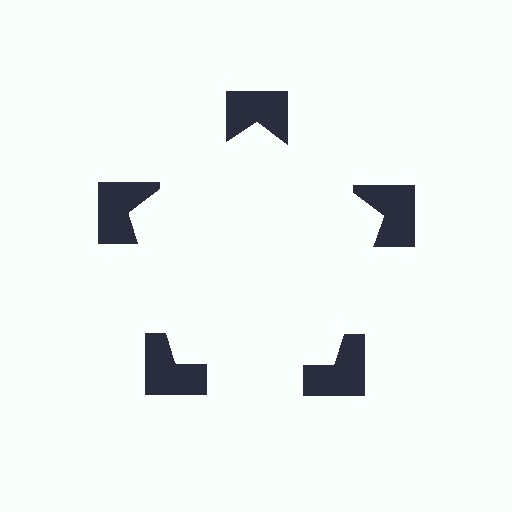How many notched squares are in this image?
There are 5 — one at each vertex of the illusory pentagon.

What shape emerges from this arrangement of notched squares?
An illusory pentagon — its edges are inferred from the aligned wedge cuts in the notched squares, not physically drawn.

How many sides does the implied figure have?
5 sides.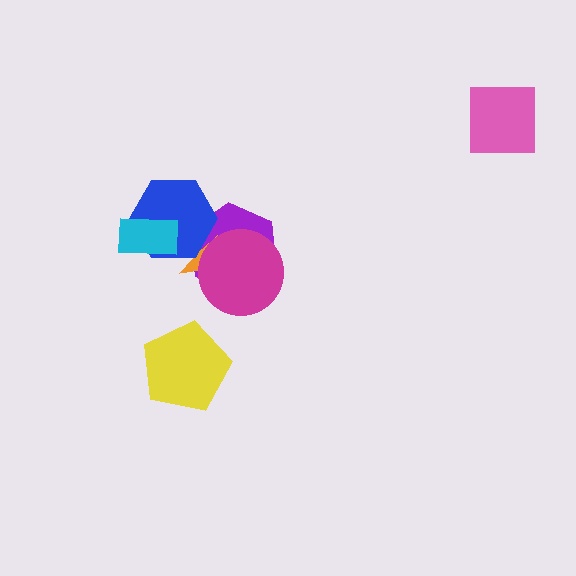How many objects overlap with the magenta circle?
2 objects overlap with the magenta circle.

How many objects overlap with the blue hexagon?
3 objects overlap with the blue hexagon.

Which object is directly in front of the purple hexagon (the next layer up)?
The orange star is directly in front of the purple hexagon.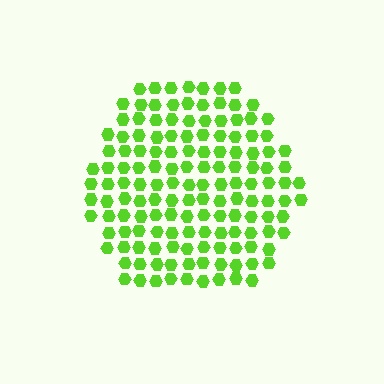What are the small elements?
The small elements are hexagons.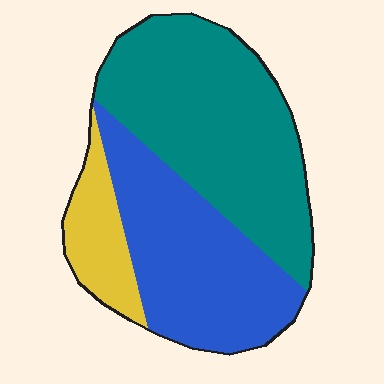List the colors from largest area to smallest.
From largest to smallest: teal, blue, yellow.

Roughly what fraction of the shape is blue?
Blue takes up about three eighths (3/8) of the shape.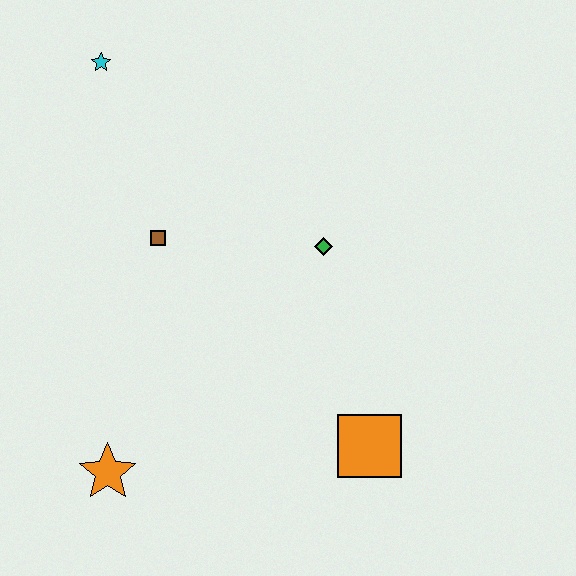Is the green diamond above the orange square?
Yes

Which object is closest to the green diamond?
The brown square is closest to the green diamond.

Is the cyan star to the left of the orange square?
Yes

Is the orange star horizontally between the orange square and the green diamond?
No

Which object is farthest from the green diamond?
The orange star is farthest from the green diamond.